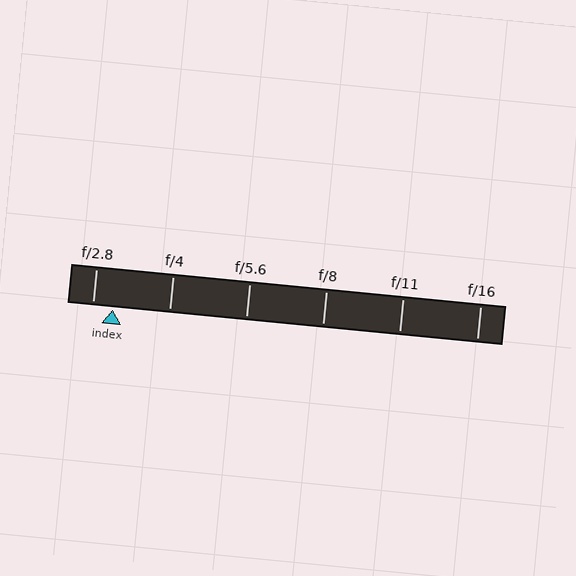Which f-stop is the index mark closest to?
The index mark is closest to f/2.8.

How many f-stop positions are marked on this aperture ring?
There are 6 f-stop positions marked.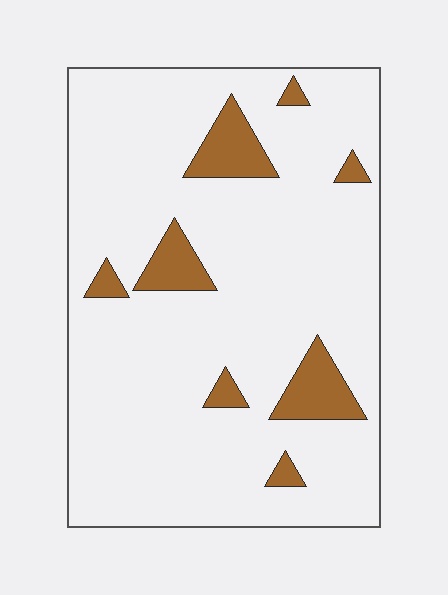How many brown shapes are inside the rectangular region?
8.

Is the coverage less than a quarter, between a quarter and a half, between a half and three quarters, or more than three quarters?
Less than a quarter.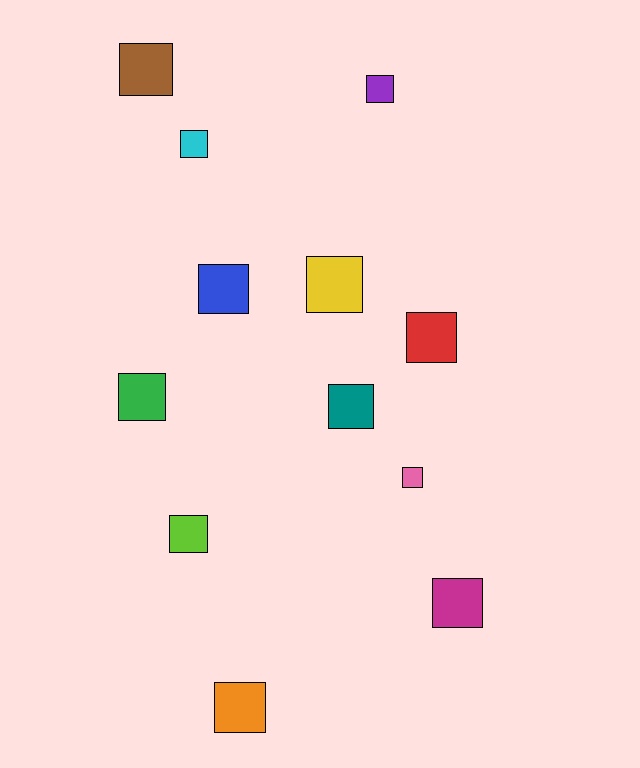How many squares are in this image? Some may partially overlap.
There are 12 squares.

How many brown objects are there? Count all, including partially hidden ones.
There is 1 brown object.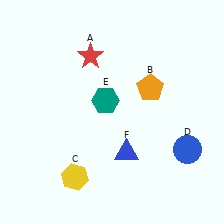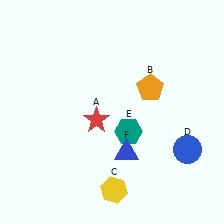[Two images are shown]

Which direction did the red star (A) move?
The red star (A) moved down.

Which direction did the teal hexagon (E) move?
The teal hexagon (E) moved down.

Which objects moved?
The objects that moved are: the red star (A), the yellow hexagon (C), the teal hexagon (E).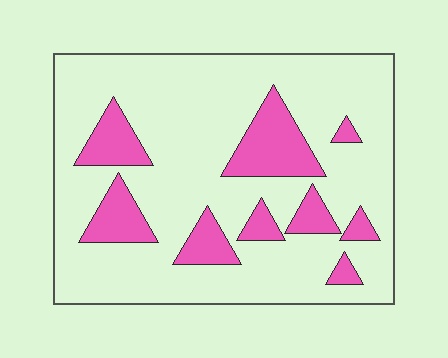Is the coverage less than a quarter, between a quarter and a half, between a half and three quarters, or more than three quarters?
Less than a quarter.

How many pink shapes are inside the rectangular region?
9.